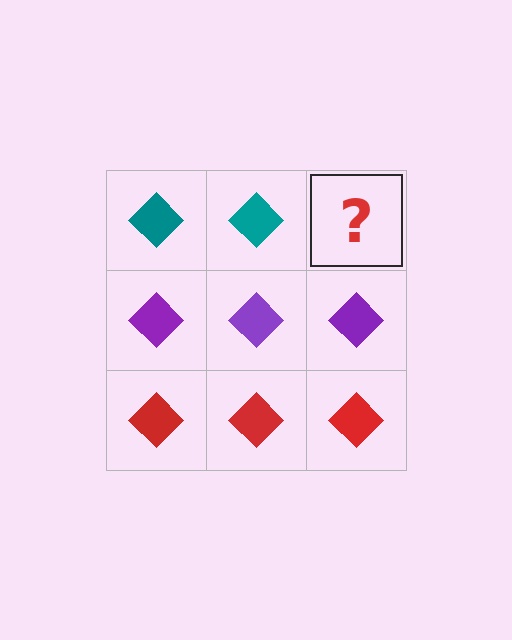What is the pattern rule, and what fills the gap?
The rule is that each row has a consistent color. The gap should be filled with a teal diamond.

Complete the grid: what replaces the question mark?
The question mark should be replaced with a teal diamond.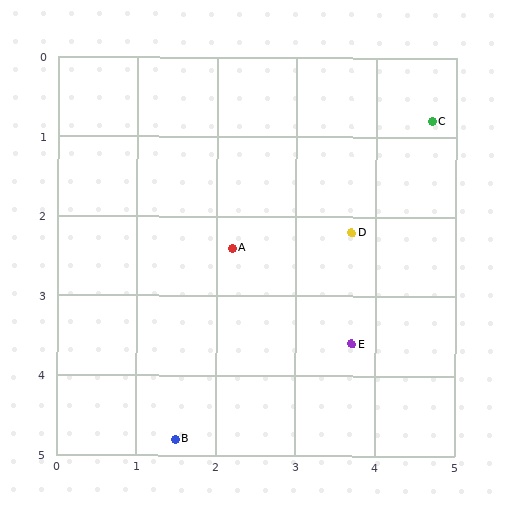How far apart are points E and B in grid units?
Points E and B are about 2.5 grid units apart.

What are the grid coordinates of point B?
Point B is at approximately (1.5, 4.8).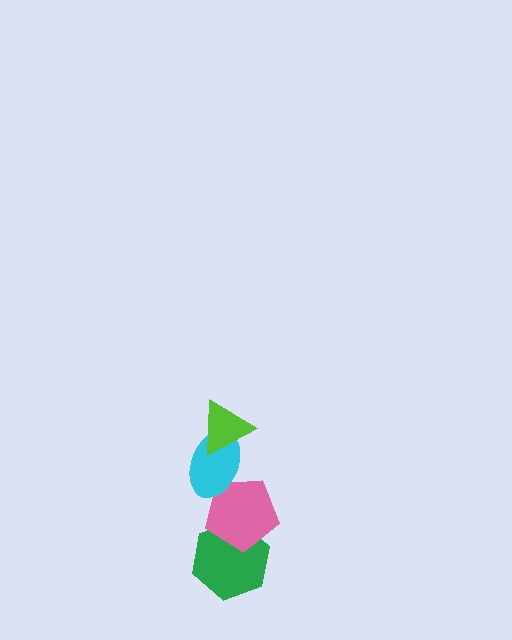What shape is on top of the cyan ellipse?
The lime triangle is on top of the cyan ellipse.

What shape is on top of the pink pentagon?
The cyan ellipse is on top of the pink pentagon.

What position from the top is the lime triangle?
The lime triangle is 1st from the top.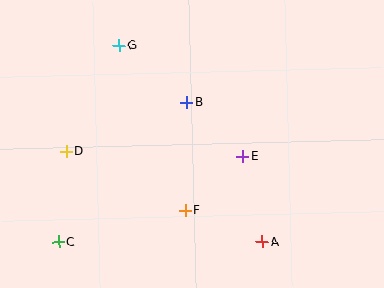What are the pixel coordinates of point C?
Point C is at (58, 242).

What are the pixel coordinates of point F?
Point F is at (185, 210).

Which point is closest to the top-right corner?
Point E is closest to the top-right corner.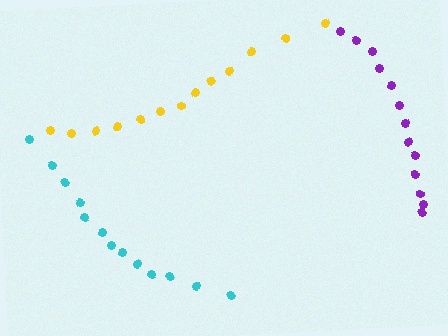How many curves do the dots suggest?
There are 3 distinct paths.